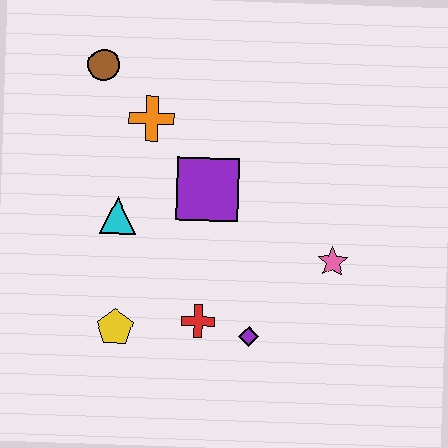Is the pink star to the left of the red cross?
No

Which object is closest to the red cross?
The purple diamond is closest to the red cross.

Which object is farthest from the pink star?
The brown circle is farthest from the pink star.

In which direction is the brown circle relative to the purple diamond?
The brown circle is above the purple diamond.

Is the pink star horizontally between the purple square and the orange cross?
No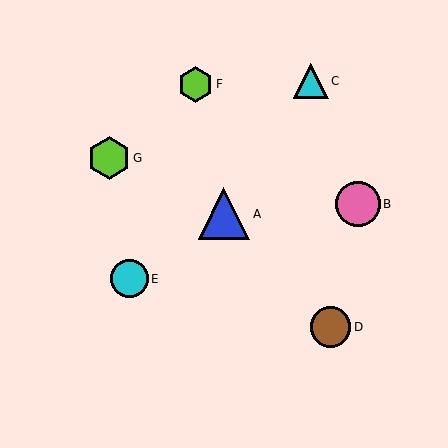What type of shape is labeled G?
Shape G is a lime hexagon.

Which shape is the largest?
The blue triangle (labeled A) is the largest.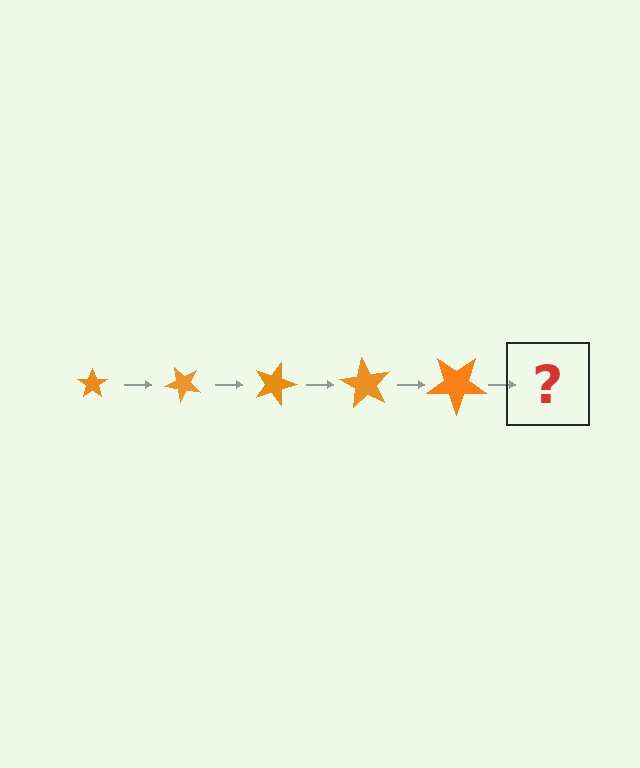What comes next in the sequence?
The next element should be a star, larger than the previous one and rotated 225 degrees from the start.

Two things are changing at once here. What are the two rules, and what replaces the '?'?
The two rules are that the star grows larger each step and it rotates 45 degrees each step. The '?' should be a star, larger than the previous one and rotated 225 degrees from the start.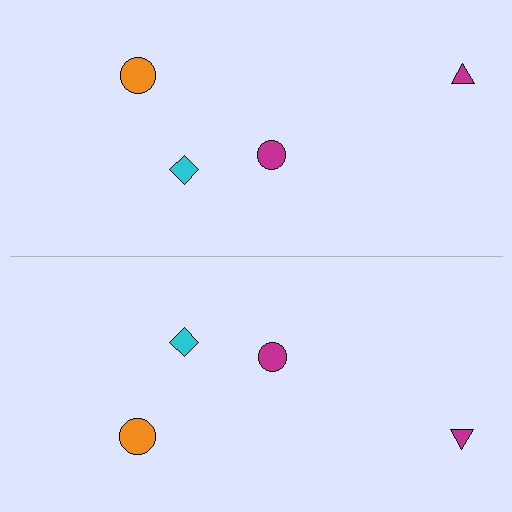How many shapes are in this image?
There are 8 shapes in this image.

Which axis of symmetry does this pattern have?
The pattern has a horizontal axis of symmetry running through the center of the image.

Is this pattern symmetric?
Yes, this pattern has bilateral (reflection) symmetry.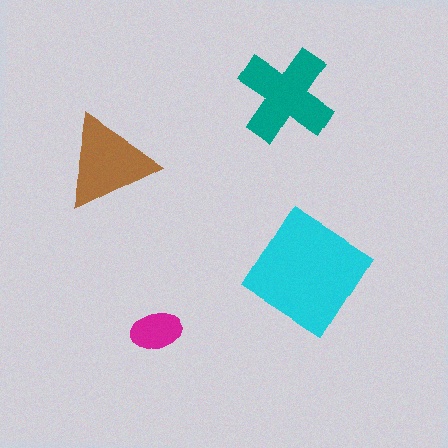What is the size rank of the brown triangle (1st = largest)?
3rd.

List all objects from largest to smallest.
The cyan diamond, the teal cross, the brown triangle, the magenta ellipse.